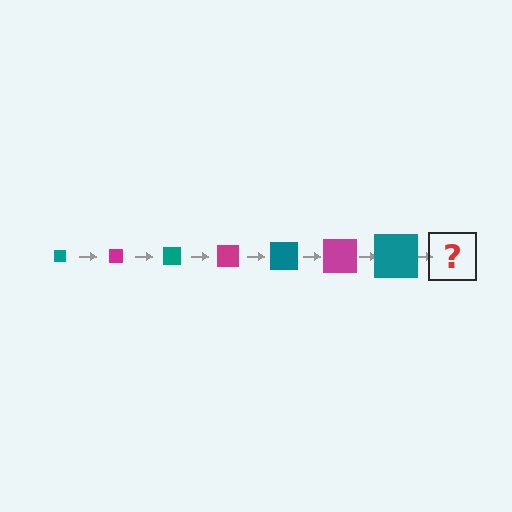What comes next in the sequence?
The next element should be a magenta square, larger than the previous one.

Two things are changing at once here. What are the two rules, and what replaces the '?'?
The two rules are that the square grows larger each step and the color cycles through teal and magenta. The '?' should be a magenta square, larger than the previous one.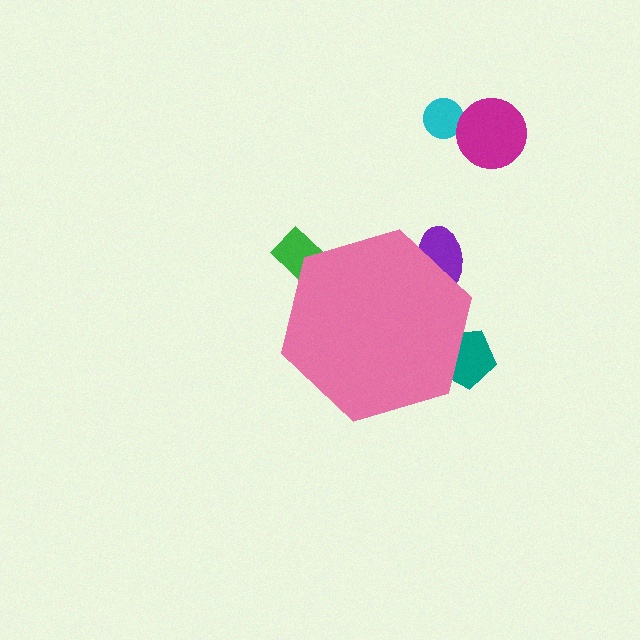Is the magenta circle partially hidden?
No, the magenta circle is fully visible.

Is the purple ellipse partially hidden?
Yes, the purple ellipse is partially hidden behind the pink hexagon.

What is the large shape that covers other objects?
A pink hexagon.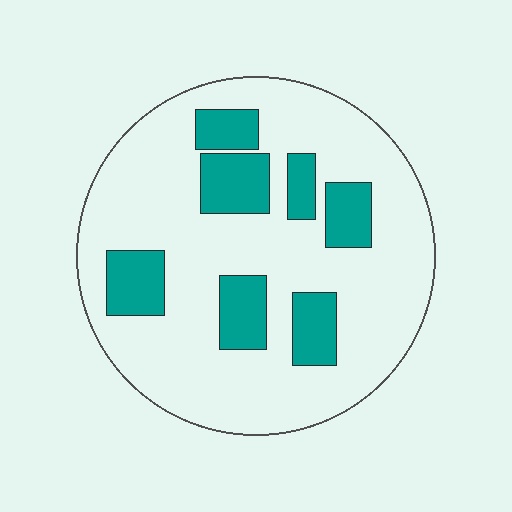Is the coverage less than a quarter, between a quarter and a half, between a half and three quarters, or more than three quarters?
Less than a quarter.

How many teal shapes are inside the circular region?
7.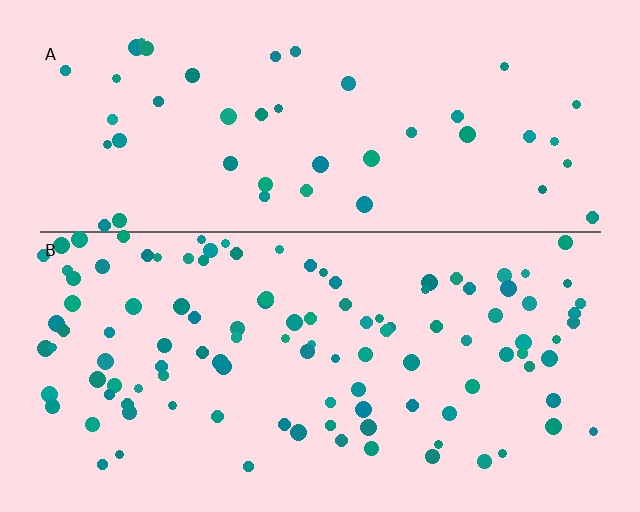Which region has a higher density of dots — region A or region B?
B (the bottom).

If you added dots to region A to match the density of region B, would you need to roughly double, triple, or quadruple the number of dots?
Approximately double.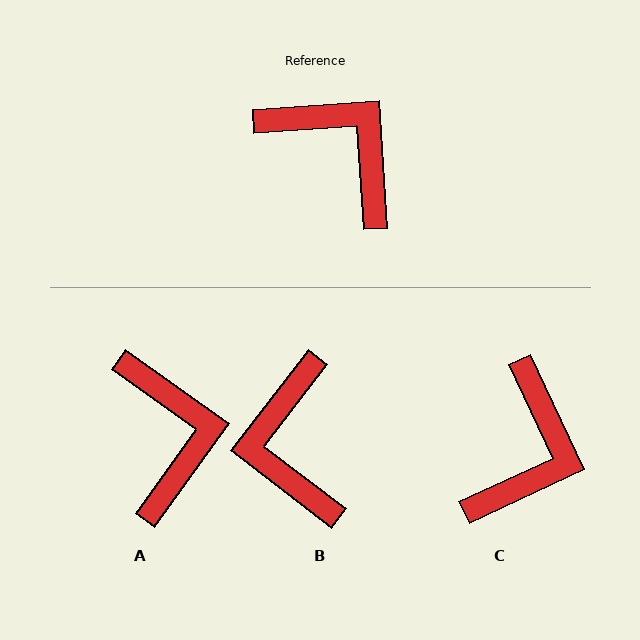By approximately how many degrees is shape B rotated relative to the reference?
Approximately 139 degrees counter-clockwise.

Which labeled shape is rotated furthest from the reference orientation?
B, about 139 degrees away.